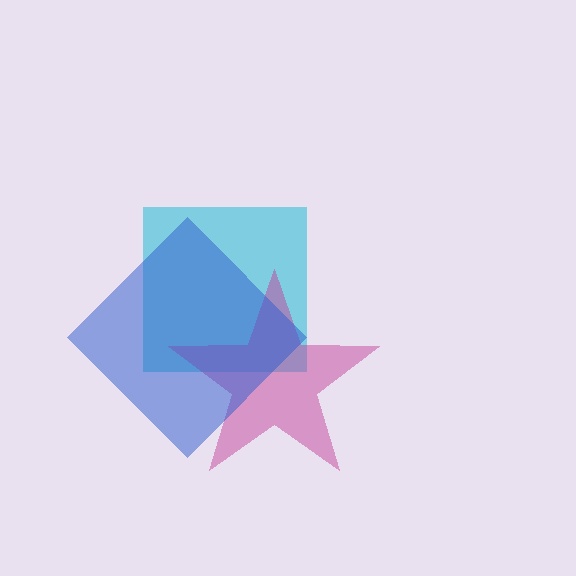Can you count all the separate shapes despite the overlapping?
Yes, there are 3 separate shapes.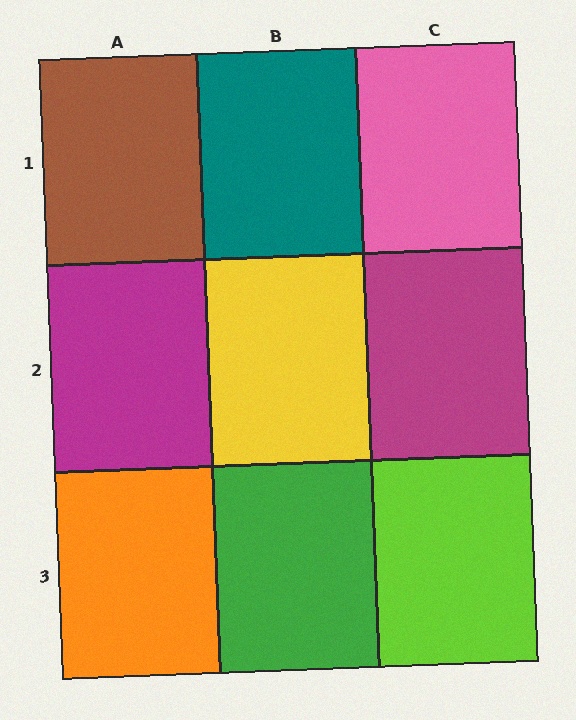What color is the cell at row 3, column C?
Lime.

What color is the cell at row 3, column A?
Orange.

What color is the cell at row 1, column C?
Pink.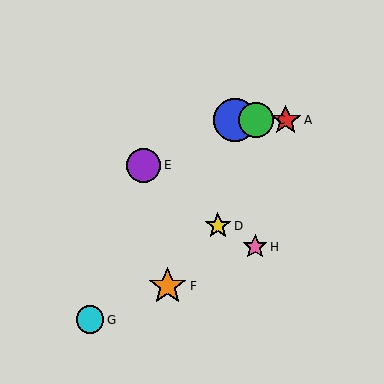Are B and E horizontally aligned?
No, B is at y≈120 and E is at y≈165.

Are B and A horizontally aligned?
Yes, both are at y≈120.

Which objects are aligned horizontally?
Objects A, B, C are aligned horizontally.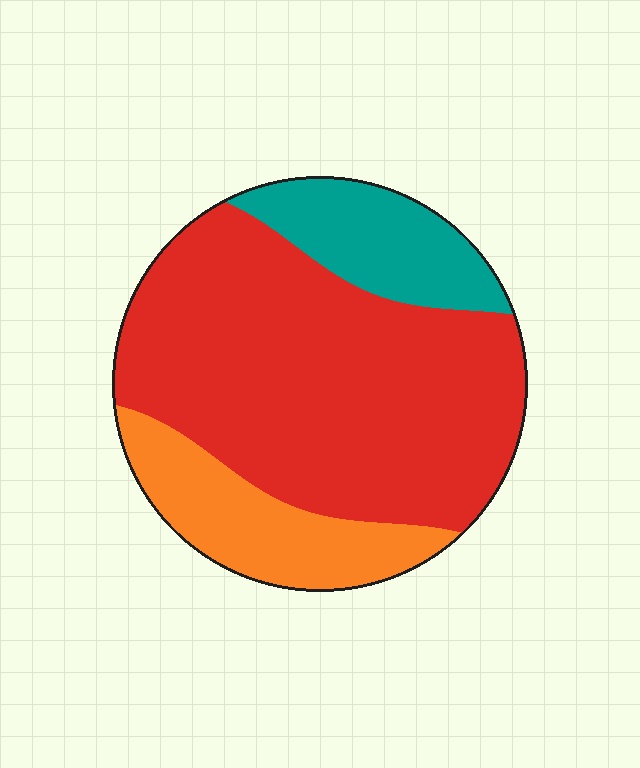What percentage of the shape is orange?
Orange covers about 20% of the shape.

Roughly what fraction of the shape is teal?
Teal takes up about one sixth (1/6) of the shape.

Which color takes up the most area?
Red, at roughly 65%.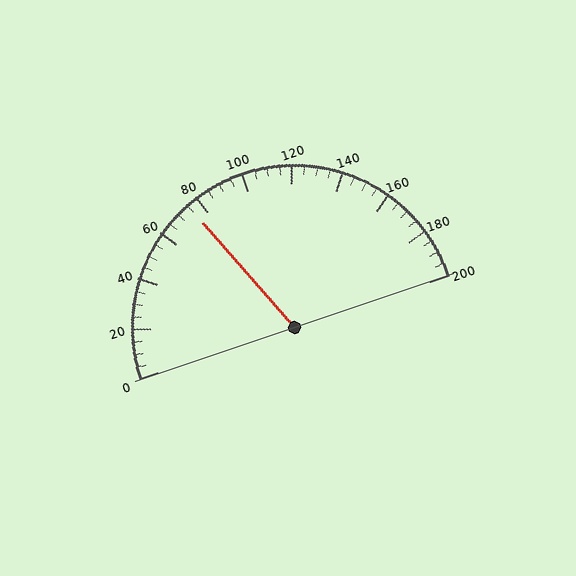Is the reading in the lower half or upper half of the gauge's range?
The reading is in the lower half of the range (0 to 200).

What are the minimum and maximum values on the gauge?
The gauge ranges from 0 to 200.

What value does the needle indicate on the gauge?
The needle indicates approximately 75.